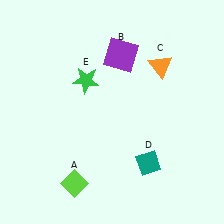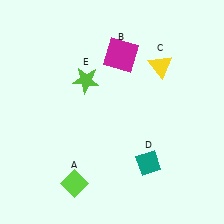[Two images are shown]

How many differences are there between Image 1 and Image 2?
There are 3 differences between the two images.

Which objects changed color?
B changed from purple to magenta. C changed from orange to yellow. E changed from green to lime.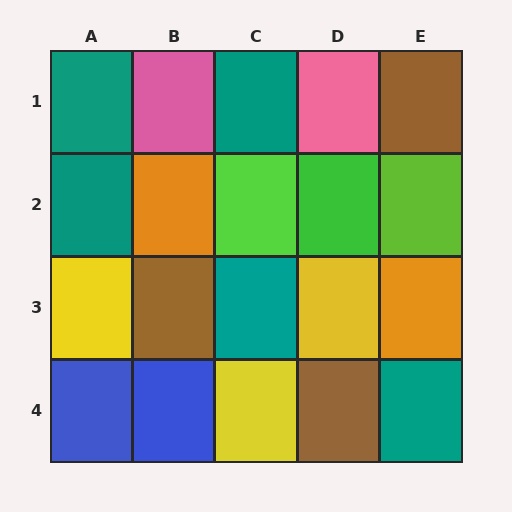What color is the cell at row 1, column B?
Pink.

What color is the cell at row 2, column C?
Lime.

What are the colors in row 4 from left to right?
Blue, blue, yellow, brown, teal.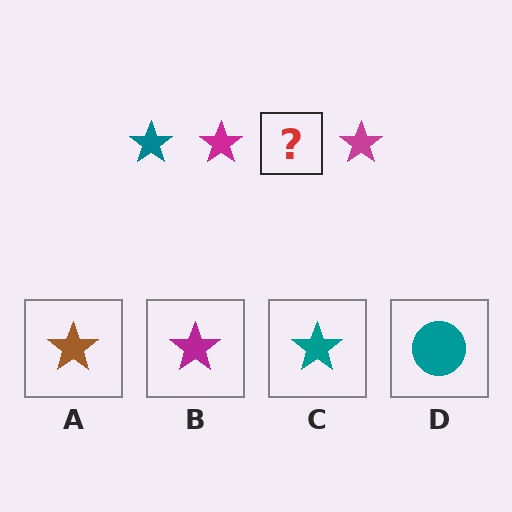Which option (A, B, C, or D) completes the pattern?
C.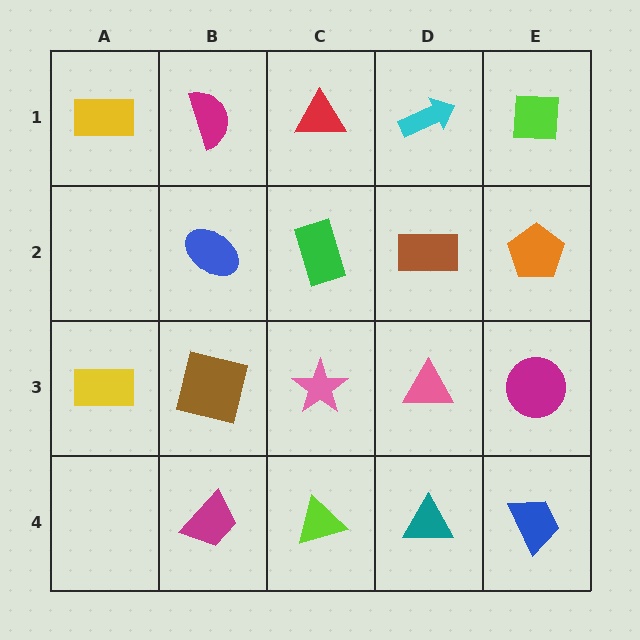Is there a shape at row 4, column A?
No, that cell is empty.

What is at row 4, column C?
A lime triangle.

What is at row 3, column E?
A magenta circle.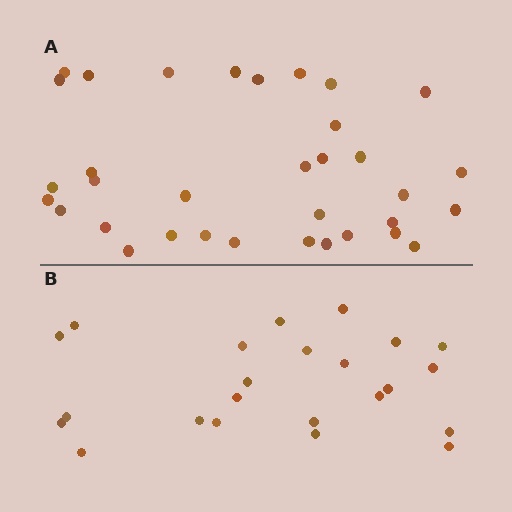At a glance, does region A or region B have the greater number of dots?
Region A (the top region) has more dots.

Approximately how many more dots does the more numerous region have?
Region A has roughly 12 or so more dots than region B.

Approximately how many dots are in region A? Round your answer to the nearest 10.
About 30 dots. (The exact count is 34, which rounds to 30.)